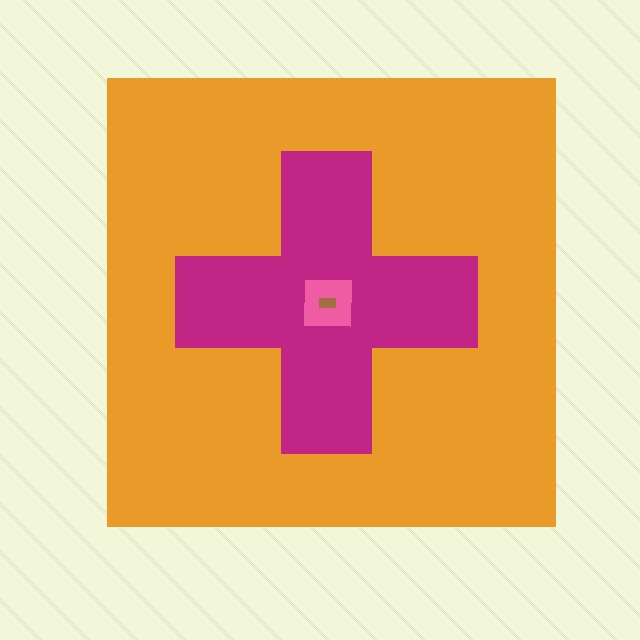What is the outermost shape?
The orange square.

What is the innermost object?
The brown rectangle.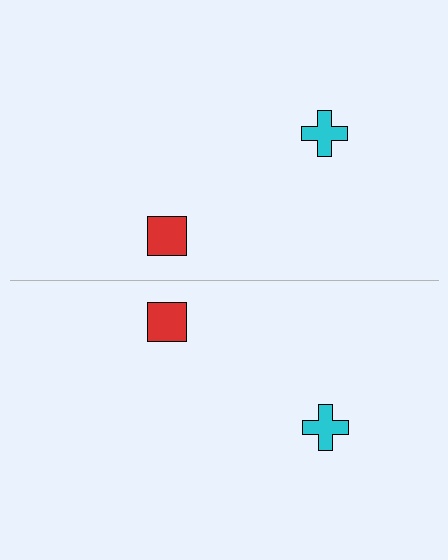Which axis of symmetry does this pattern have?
The pattern has a horizontal axis of symmetry running through the center of the image.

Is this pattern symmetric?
Yes, this pattern has bilateral (reflection) symmetry.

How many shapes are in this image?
There are 4 shapes in this image.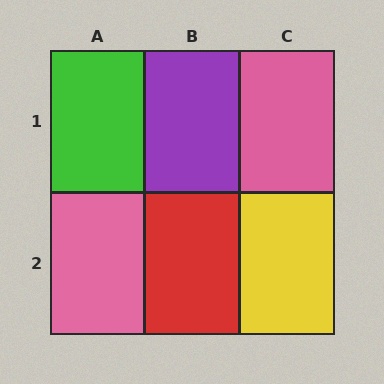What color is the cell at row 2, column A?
Pink.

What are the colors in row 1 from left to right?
Green, purple, pink.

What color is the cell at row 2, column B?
Red.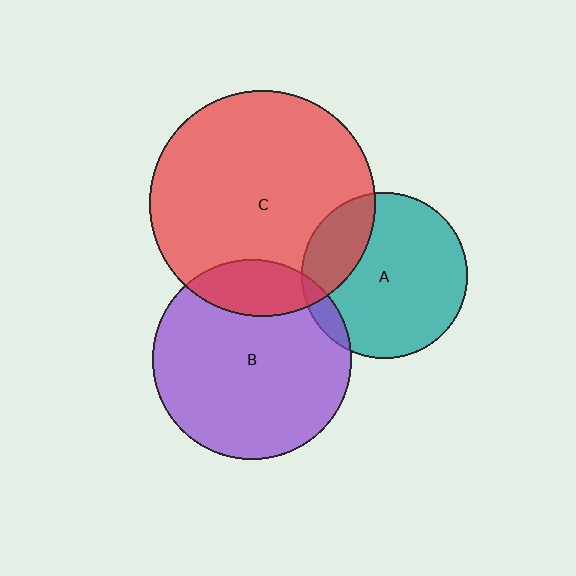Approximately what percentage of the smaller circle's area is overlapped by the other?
Approximately 10%.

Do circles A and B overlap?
Yes.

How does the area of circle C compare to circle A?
Approximately 1.9 times.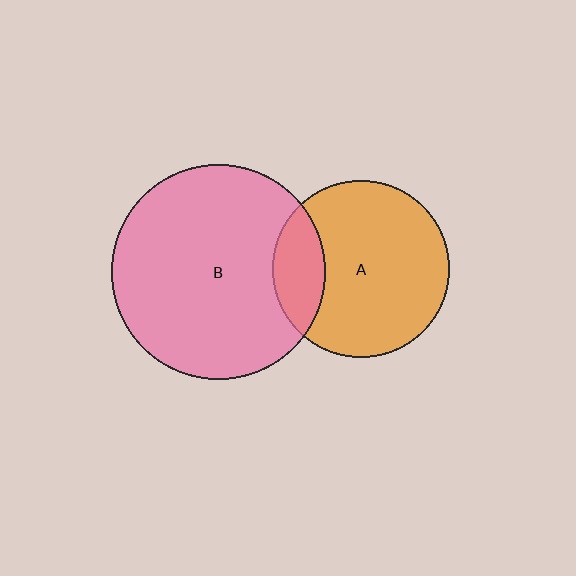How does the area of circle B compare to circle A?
Approximately 1.5 times.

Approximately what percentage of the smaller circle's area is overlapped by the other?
Approximately 20%.